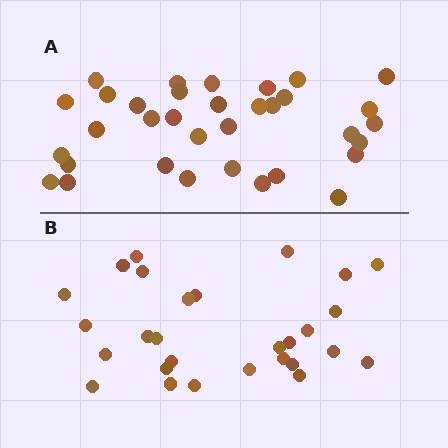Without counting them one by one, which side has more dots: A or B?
Region A (the top region) has more dots.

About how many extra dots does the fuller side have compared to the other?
Region A has about 6 more dots than region B.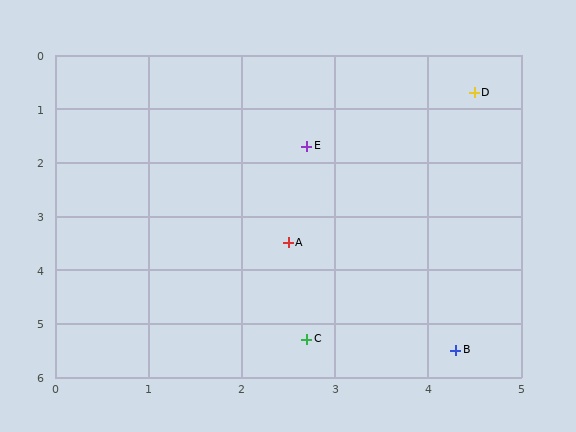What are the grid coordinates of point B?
Point B is at approximately (4.3, 5.5).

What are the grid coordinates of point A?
Point A is at approximately (2.5, 3.5).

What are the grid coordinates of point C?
Point C is at approximately (2.7, 5.3).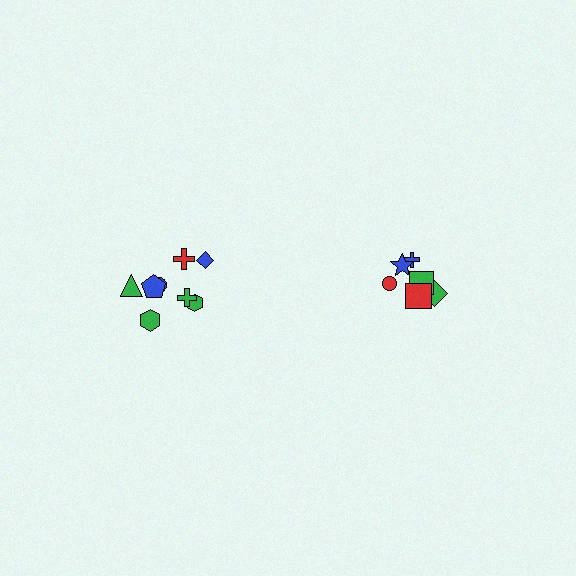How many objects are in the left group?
There are 8 objects.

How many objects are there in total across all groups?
There are 14 objects.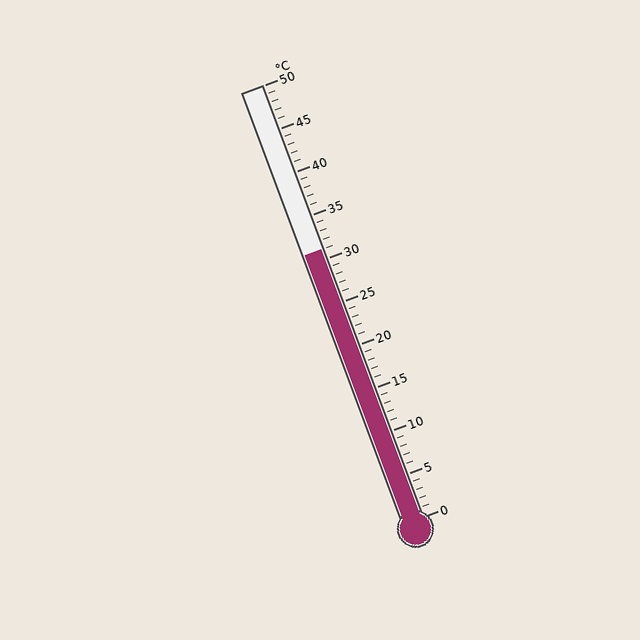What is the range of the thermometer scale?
The thermometer scale ranges from 0°C to 50°C.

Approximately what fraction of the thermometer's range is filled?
The thermometer is filled to approximately 60% of its range.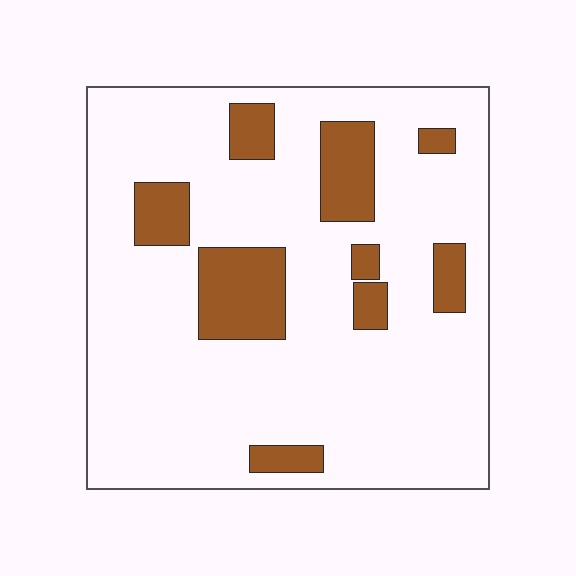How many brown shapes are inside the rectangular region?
9.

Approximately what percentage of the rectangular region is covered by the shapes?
Approximately 15%.